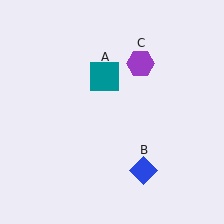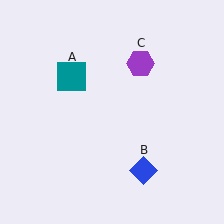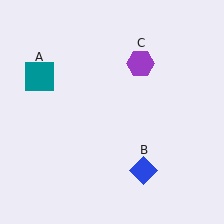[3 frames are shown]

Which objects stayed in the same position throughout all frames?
Blue diamond (object B) and purple hexagon (object C) remained stationary.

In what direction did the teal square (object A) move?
The teal square (object A) moved left.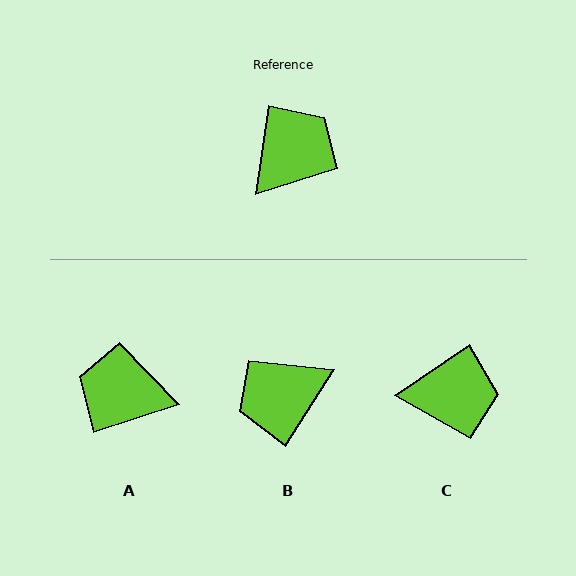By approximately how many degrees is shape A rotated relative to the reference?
Approximately 116 degrees counter-clockwise.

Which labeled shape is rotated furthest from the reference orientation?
B, about 156 degrees away.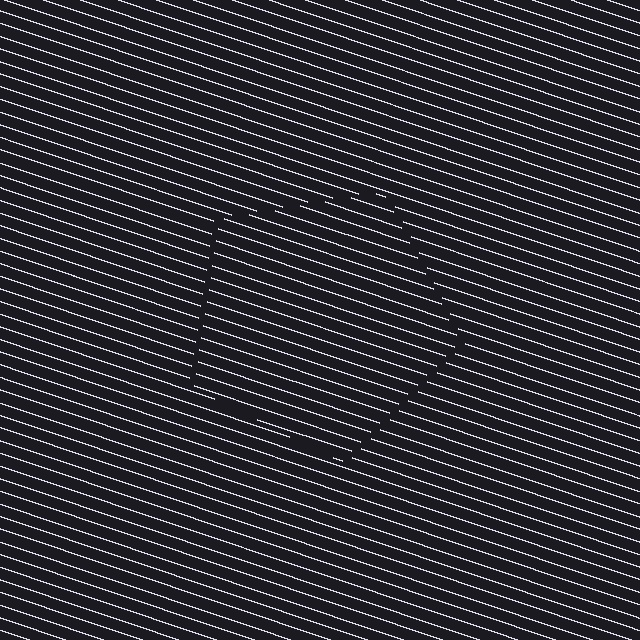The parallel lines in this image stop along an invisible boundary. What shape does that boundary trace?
An illusory pentagon. The interior of the shape contains the same grating, shifted by half a period — the contour is defined by the phase discontinuity where line-ends from the inner and outer gratings abut.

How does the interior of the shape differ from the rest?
The interior of the shape contains the same grating, shifted by half a period — the contour is defined by the phase discontinuity where line-ends from the inner and outer gratings abut.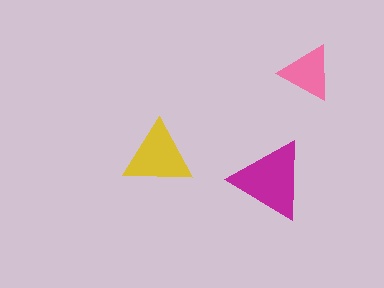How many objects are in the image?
There are 3 objects in the image.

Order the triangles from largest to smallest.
the magenta one, the yellow one, the pink one.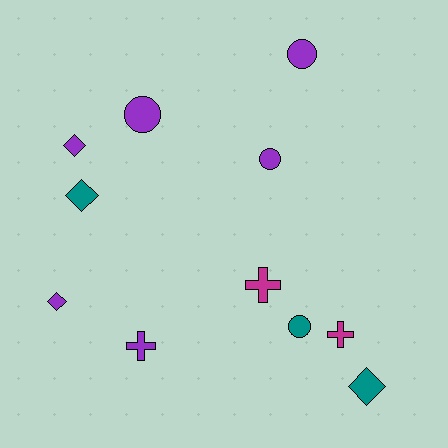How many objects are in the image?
There are 11 objects.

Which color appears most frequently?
Purple, with 6 objects.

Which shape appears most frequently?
Diamond, with 4 objects.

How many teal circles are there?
There is 1 teal circle.